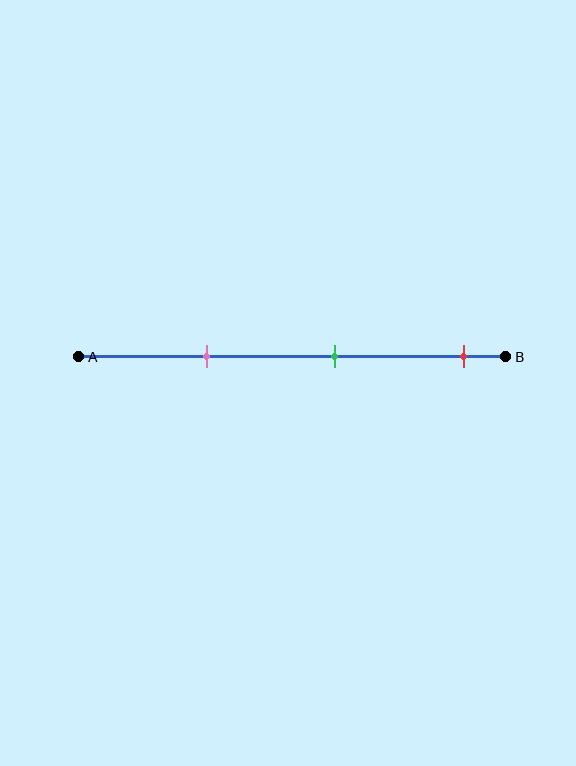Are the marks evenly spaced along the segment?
Yes, the marks are approximately evenly spaced.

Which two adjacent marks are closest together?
The pink and green marks are the closest adjacent pair.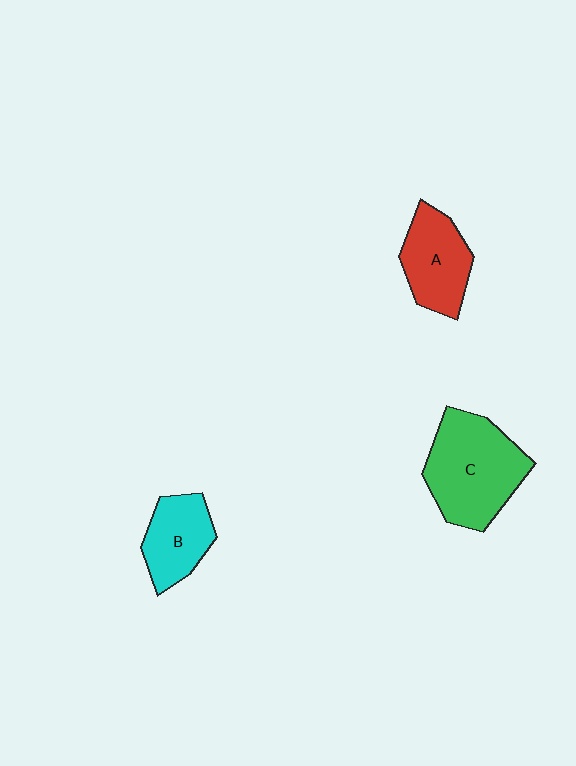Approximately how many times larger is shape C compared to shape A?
Approximately 1.5 times.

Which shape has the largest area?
Shape C (green).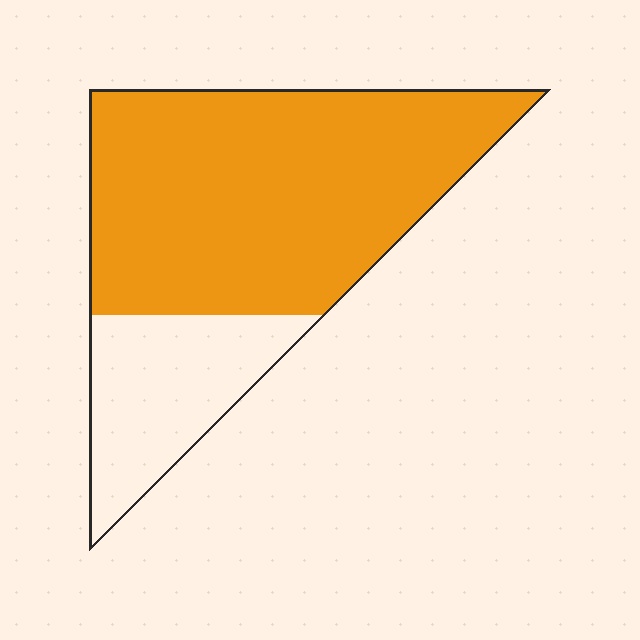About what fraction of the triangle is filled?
About three quarters (3/4).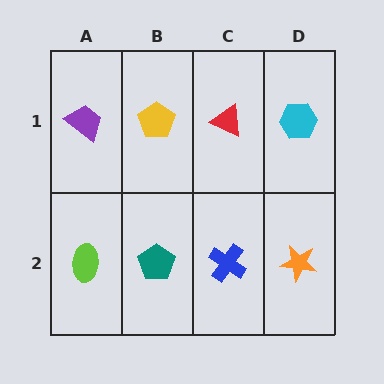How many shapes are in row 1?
4 shapes.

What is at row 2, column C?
A blue cross.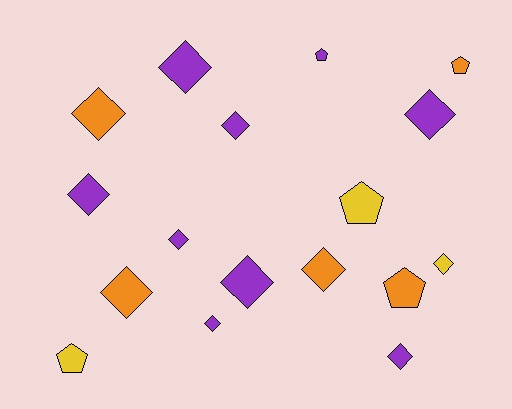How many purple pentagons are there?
There is 1 purple pentagon.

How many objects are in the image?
There are 17 objects.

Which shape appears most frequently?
Diamond, with 12 objects.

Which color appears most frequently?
Purple, with 9 objects.